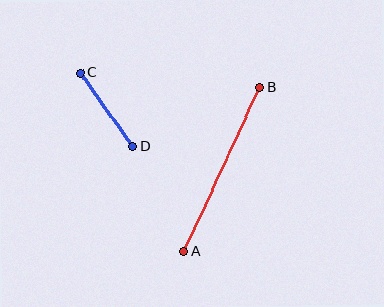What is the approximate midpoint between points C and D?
The midpoint is at approximately (106, 109) pixels.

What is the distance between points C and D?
The distance is approximately 90 pixels.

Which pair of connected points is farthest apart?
Points A and B are farthest apart.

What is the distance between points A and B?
The distance is approximately 181 pixels.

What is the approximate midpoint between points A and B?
The midpoint is at approximately (222, 169) pixels.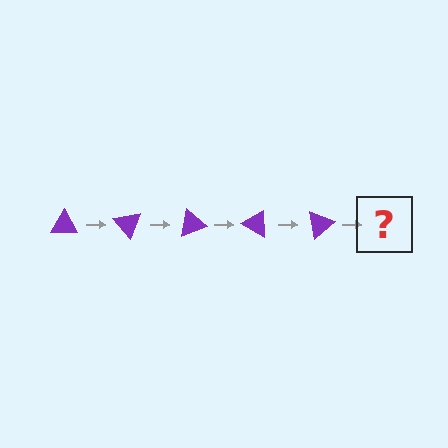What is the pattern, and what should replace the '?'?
The pattern is that the triangle rotates 50 degrees each step. The '?' should be a purple triangle rotated 250 degrees.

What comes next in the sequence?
The next element should be a purple triangle rotated 250 degrees.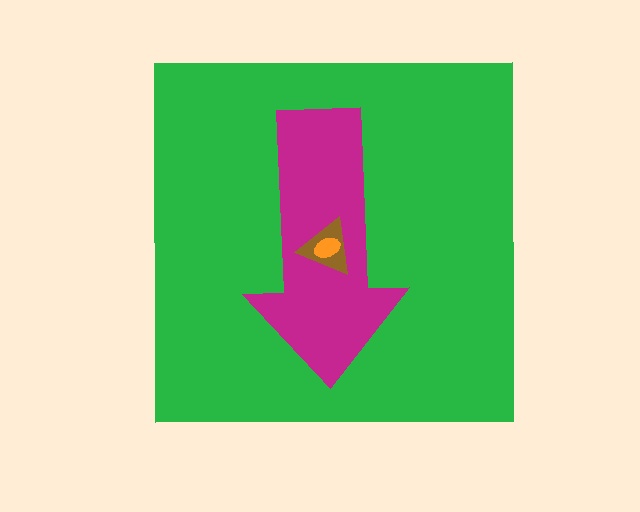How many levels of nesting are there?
4.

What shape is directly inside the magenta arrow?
The brown triangle.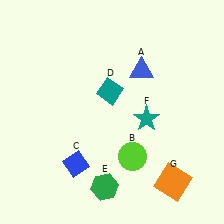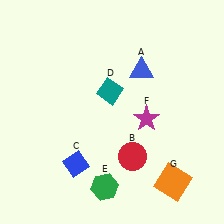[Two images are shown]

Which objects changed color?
B changed from lime to red. F changed from teal to magenta.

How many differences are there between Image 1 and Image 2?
There are 2 differences between the two images.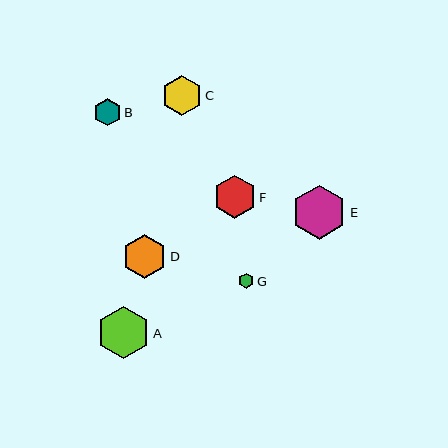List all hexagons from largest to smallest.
From largest to smallest: E, A, D, F, C, B, G.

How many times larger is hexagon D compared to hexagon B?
Hexagon D is approximately 1.6 times the size of hexagon B.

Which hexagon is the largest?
Hexagon E is the largest with a size of approximately 54 pixels.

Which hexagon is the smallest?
Hexagon G is the smallest with a size of approximately 15 pixels.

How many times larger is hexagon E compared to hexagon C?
Hexagon E is approximately 1.4 times the size of hexagon C.